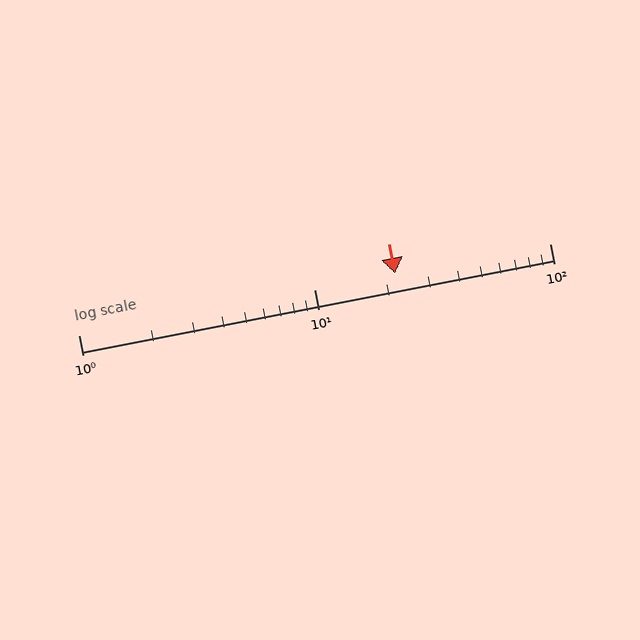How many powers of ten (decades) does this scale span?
The scale spans 2 decades, from 1 to 100.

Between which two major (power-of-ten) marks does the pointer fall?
The pointer is between 10 and 100.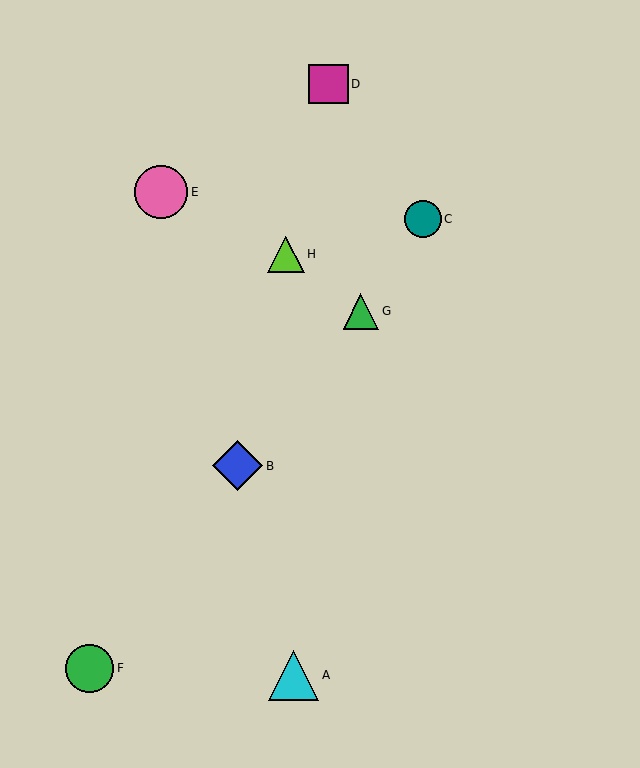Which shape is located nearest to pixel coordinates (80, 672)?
The green circle (labeled F) at (90, 668) is nearest to that location.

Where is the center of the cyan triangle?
The center of the cyan triangle is at (294, 675).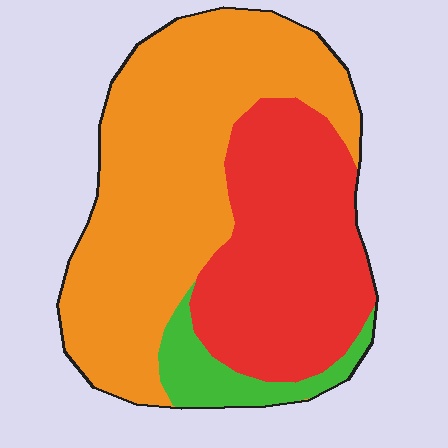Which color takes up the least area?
Green, at roughly 10%.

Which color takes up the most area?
Orange, at roughly 55%.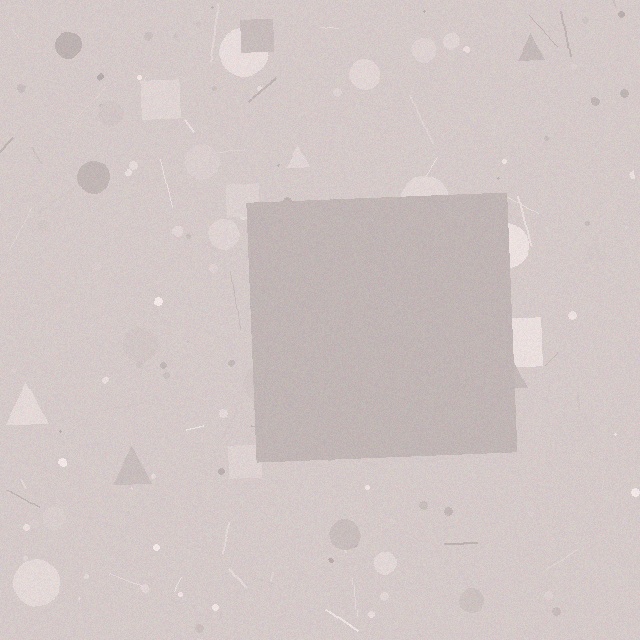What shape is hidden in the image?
A square is hidden in the image.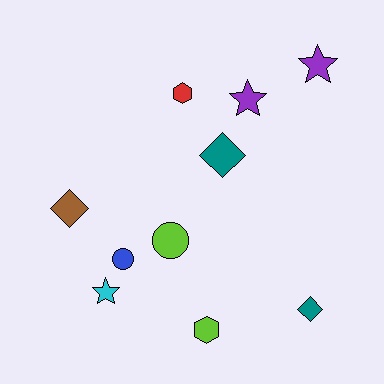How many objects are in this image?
There are 10 objects.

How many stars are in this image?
There are 3 stars.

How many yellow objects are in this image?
There are no yellow objects.